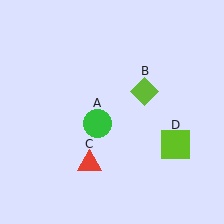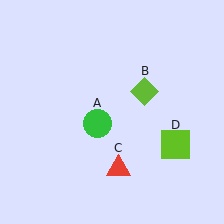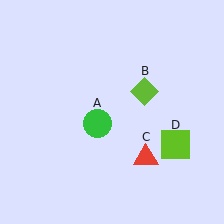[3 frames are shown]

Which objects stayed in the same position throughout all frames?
Green circle (object A) and lime diamond (object B) and lime square (object D) remained stationary.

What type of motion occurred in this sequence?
The red triangle (object C) rotated counterclockwise around the center of the scene.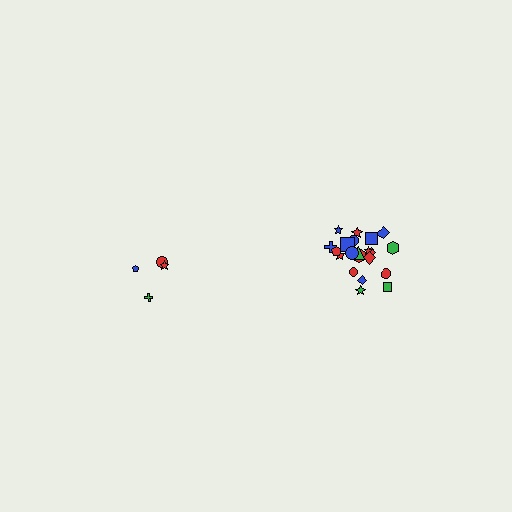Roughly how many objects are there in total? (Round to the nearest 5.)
Roughly 25 objects in total.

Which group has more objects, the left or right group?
The right group.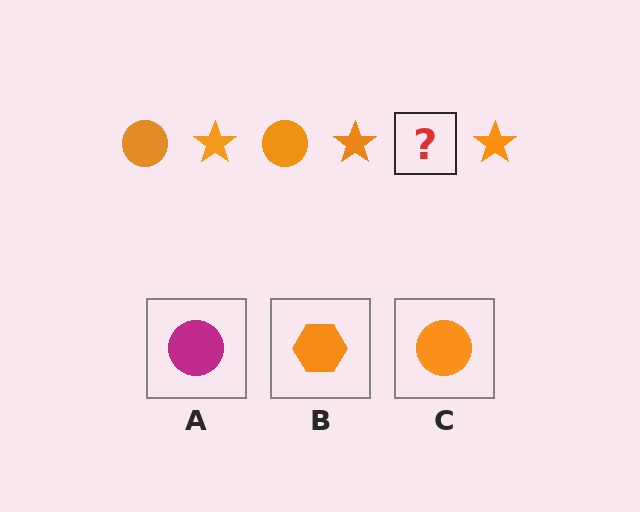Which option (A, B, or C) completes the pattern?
C.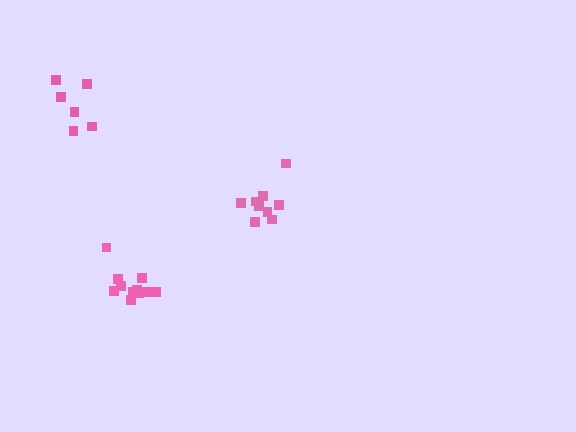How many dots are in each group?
Group 1: 6 dots, Group 2: 9 dots, Group 3: 11 dots (26 total).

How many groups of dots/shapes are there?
There are 3 groups.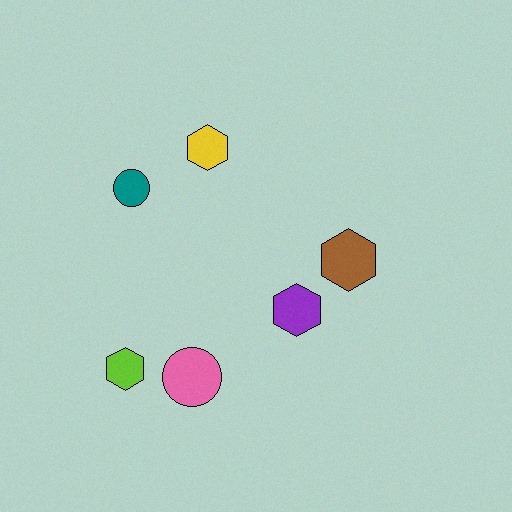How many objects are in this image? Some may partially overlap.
There are 6 objects.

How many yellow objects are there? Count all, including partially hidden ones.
There is 1 yellow object.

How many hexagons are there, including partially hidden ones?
There are 4 hexagons.